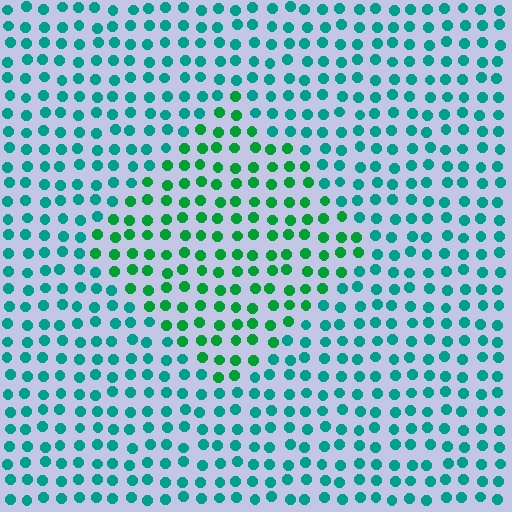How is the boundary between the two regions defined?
The boundary is defined purely by a slight shift in hue (about 35 degrees). Spacing, size, and orientation are identical on both sides.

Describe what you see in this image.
The image is filled with small teal elements in a uniform arrangement. A diamond-shaped region is visible where the elements are tinted to a slightly different hue, forming a subtle color boundary.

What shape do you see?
I see a diamond.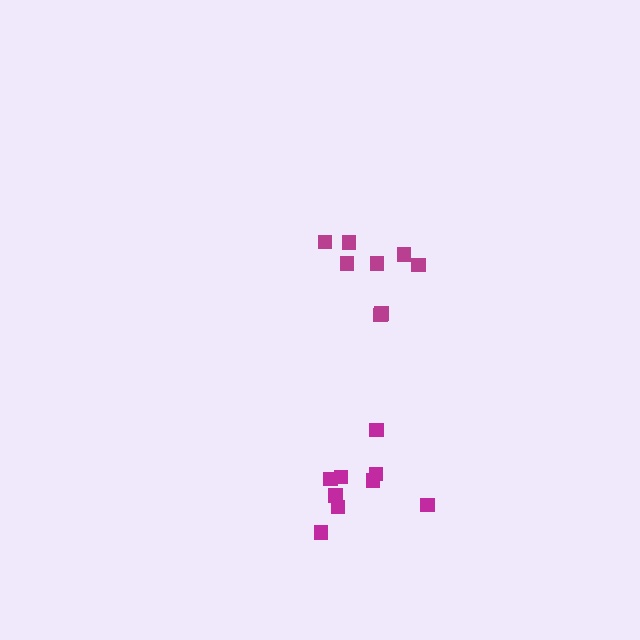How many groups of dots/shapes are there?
There are 2 groups.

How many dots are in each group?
Group 1: 8 dots, Group 2: 9 dots (17 total).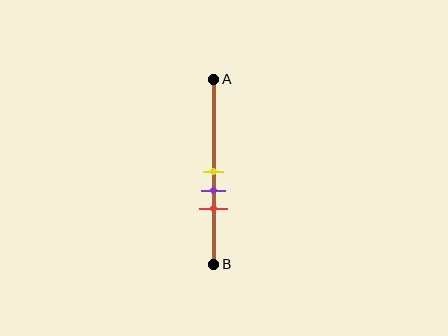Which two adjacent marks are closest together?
The yellow and purple marks are the closest adjacent pair.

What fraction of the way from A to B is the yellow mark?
The yellow mark is approximately 50% (0.5) of the way from A to B.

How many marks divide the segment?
There are 3 marks dividing the segment.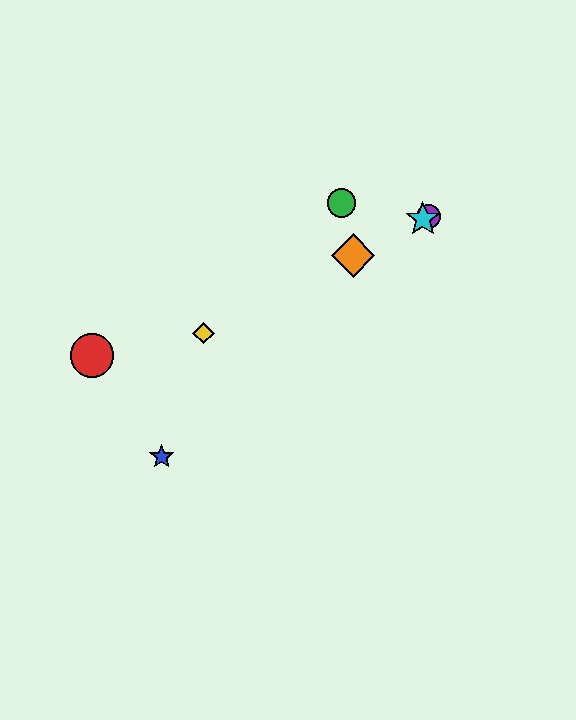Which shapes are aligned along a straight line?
The yellow diamond, the purple circle, the orange diamond, the cyan star are aligned along a straight line.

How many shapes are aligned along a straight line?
4 shapes (the yellow diamond, the purple circle, the orange diamond, the cyan star) are aligned along a straight line.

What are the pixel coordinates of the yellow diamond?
The yellow diamond is at (203, 333).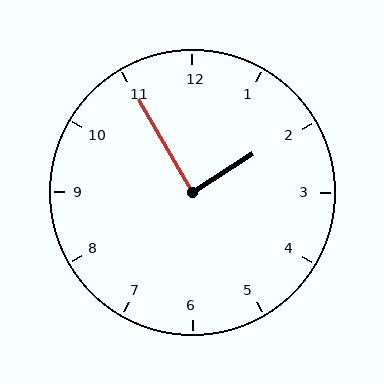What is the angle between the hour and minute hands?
Approximately 88 degrees.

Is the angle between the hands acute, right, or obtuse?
It is right.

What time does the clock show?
1:55.